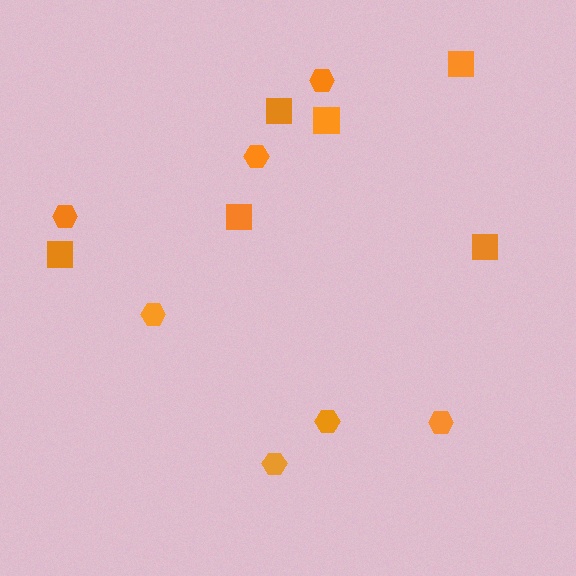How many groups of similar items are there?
There are 2 groups: one group of hexagons (7) and one group of squares (6).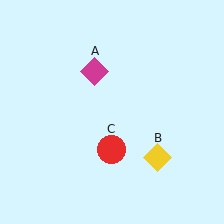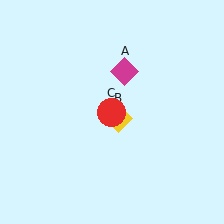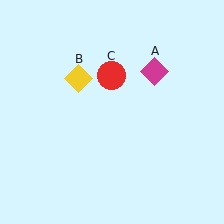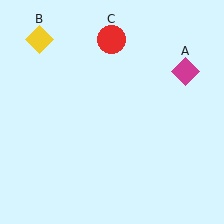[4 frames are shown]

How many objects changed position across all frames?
3 objects changed position: magenta diamond (object A), yellow diamond (object B), red circle (object C).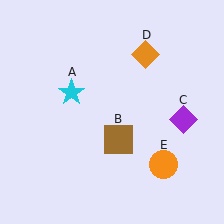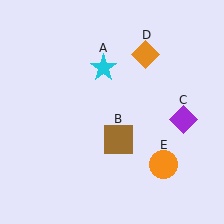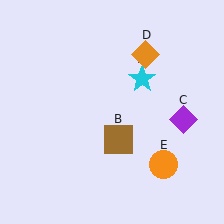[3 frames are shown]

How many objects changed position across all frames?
1 object changed position: cyan star (object A).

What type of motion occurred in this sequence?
The cyan star (object A) rotated clockwise around the center of the scene.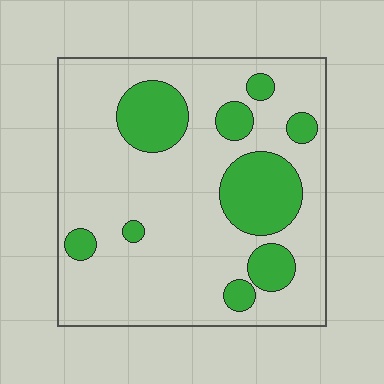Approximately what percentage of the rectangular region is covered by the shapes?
Approximately 25%.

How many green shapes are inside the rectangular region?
9.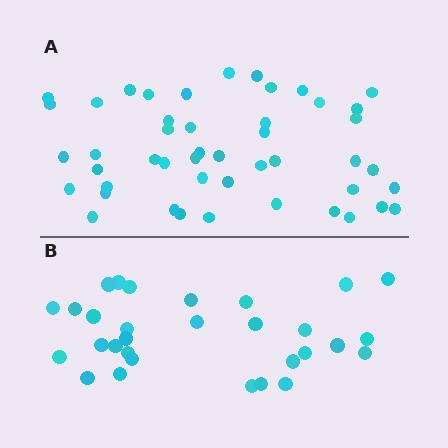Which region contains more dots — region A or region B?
Region A (the top region) has more dots.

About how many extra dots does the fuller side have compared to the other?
Region A has approximately 15 more dots than region B.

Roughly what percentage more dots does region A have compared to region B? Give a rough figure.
About 55% more.